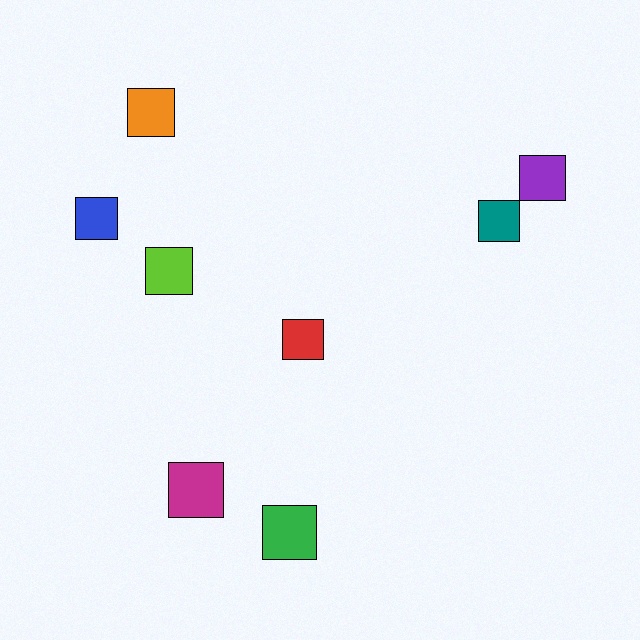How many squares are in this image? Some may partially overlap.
There are 8 squares.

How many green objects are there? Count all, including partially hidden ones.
There is 1 green object.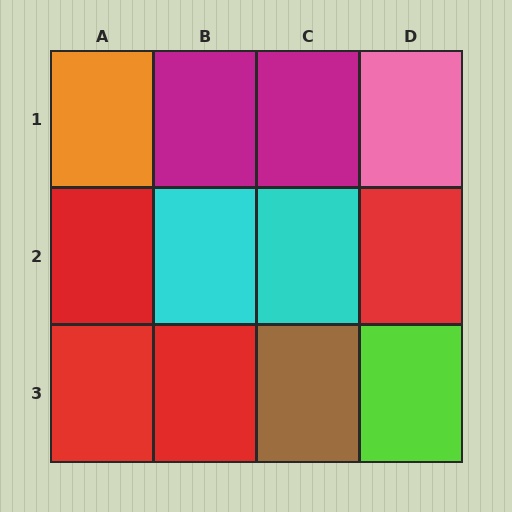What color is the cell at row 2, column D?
Red.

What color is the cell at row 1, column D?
Pink.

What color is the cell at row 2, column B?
Cyan.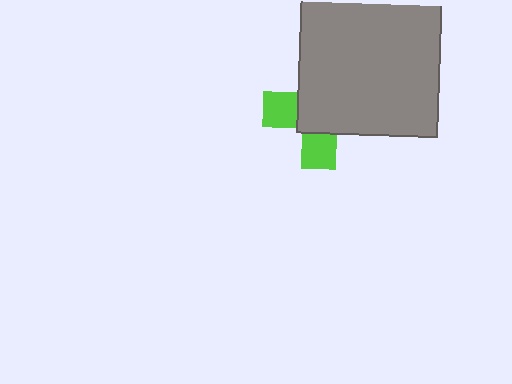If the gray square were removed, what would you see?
You would see the complete lime cross.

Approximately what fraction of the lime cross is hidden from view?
Roughly 64% of the lime cross is hidden behind the gray square.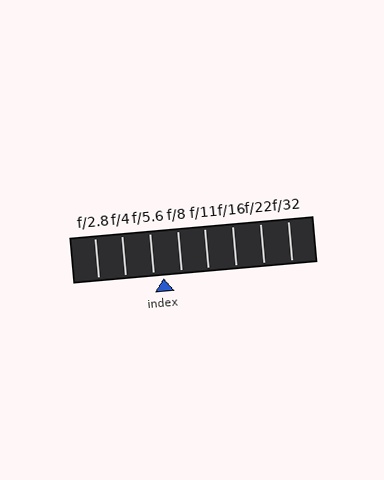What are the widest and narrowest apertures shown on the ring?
The widest aperture shown is f/2.8 and the narrowest is f/32.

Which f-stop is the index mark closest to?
The index mark is closest to f/5.6.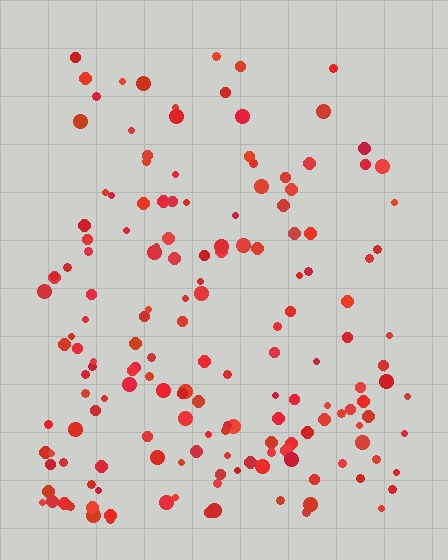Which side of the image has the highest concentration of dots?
The bottom.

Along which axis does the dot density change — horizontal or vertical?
Vertical.